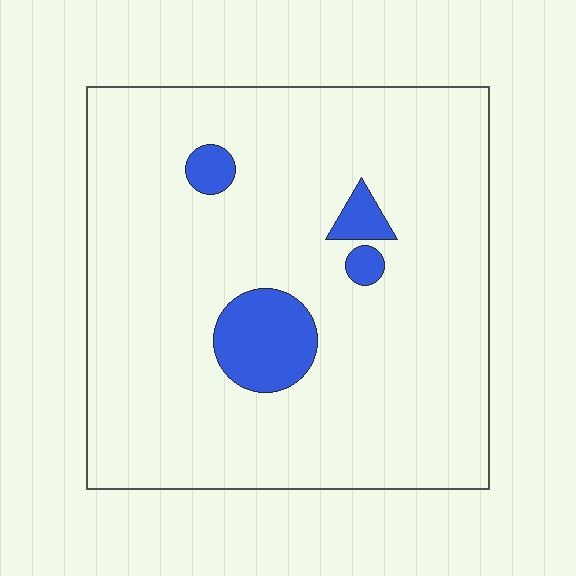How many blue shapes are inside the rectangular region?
4.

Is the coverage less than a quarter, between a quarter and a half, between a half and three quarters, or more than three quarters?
Less than a quarter.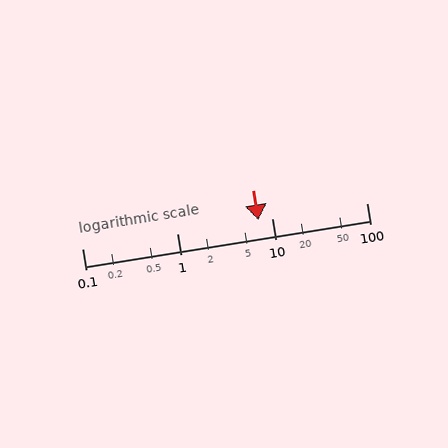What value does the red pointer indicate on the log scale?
The pointer indicates approximately 7.3.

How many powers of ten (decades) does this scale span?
The scale spans 3 decades, from 0.1 to 100.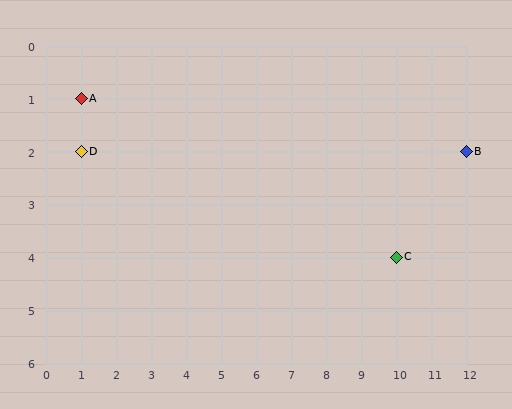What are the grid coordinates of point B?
Point B is at grid coordinates (12, 2).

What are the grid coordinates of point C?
Point C is at grid coordinates (10, 4).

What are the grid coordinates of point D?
Point D is at grid coordinates (1, 2).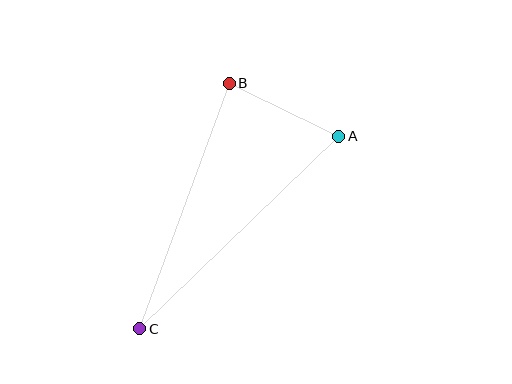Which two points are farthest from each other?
Points A and C are farthest from each other.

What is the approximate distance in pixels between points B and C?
The distance between B and C is approximately 262 pixels.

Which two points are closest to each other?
Points A and B are closest to each other.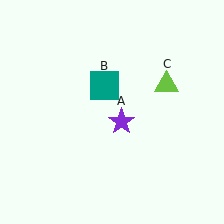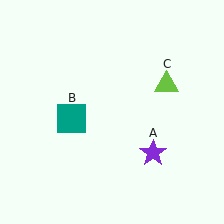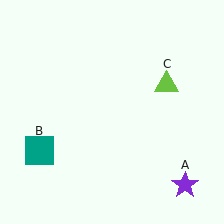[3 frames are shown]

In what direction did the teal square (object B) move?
The teal square (object B) moved down and to the left.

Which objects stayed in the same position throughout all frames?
Lime triangle (object C) remained stationary.